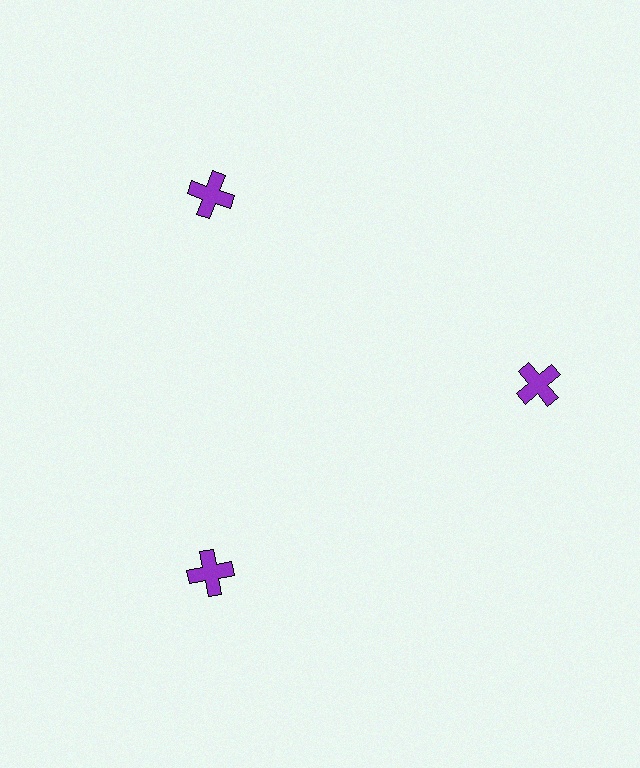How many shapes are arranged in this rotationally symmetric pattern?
There are 3 shapes, arranged in 3 groups of 1.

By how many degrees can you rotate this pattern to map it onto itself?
The pattern maps onto itself every 120 degrees of rotation.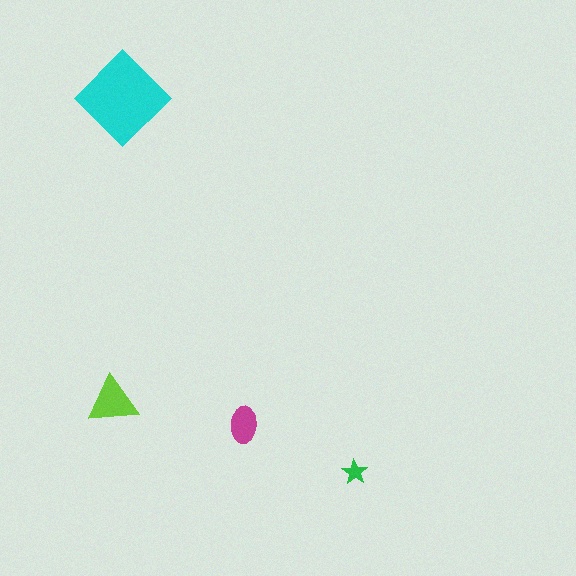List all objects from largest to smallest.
The cyan diamond, the lime triangle, the magenta ellipse, the green star.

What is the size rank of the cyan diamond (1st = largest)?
1st.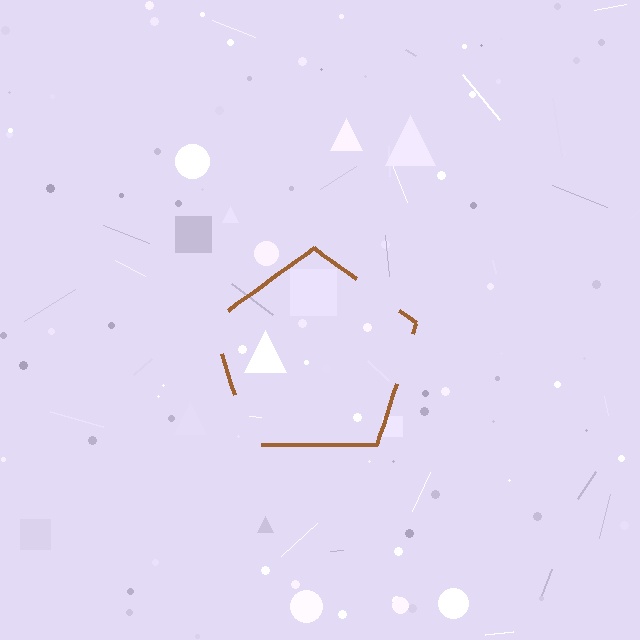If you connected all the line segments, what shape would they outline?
They would outline a pentagon.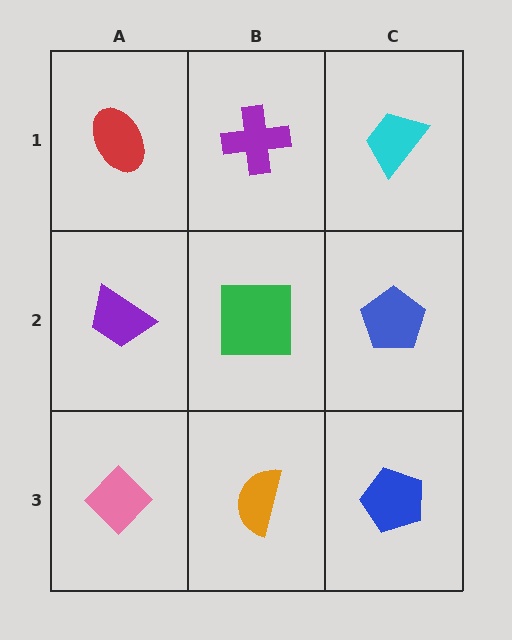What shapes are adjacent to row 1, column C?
A blue pentagon (row 2, column C), a purple cross (row 1, column B).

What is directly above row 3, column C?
A blue pentagon.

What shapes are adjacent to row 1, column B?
A green square (row 2, column B), a red ellipse (row 1, column A), a cyan trapezoid (row 1, column C).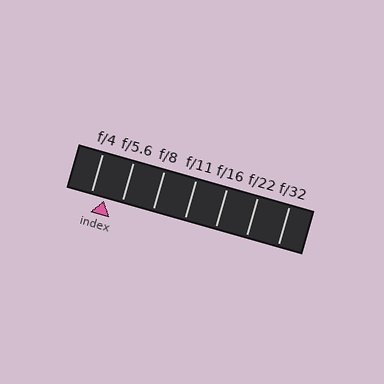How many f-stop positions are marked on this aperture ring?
There are 7 f-stop positions marked.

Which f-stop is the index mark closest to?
The index mark is closest to f/4.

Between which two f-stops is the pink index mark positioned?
The index mark is between f/4 and f/5.6.